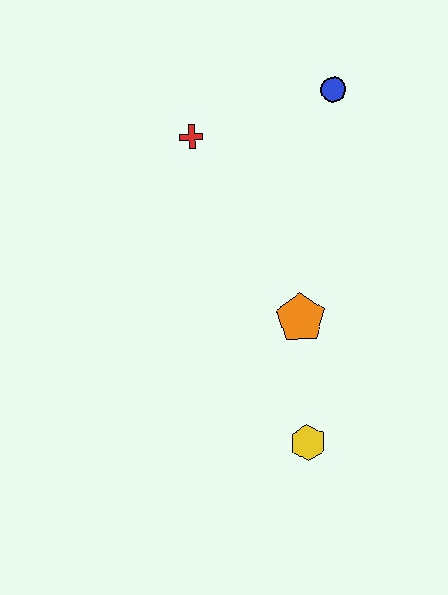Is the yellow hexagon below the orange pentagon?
Yes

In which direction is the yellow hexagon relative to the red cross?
The yellow hexagon is below the red cross.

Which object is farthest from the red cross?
The yellow hexagon is farthest from the red cross.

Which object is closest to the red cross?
The blue circle is closest to the red cross.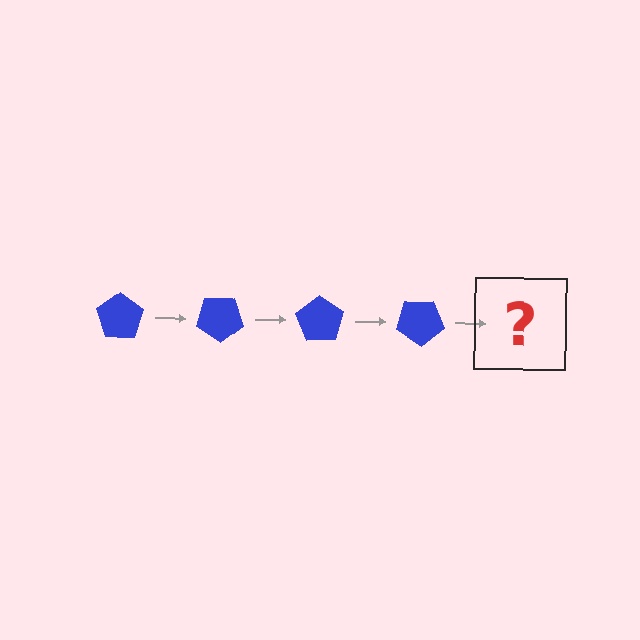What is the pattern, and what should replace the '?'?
The pattern is that the pentagon rotates 35 degrees each step. The '?' should be a blue pentagon rotated 140 degrees.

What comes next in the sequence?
The next element should be a blue pentagon rotated 140 degrees.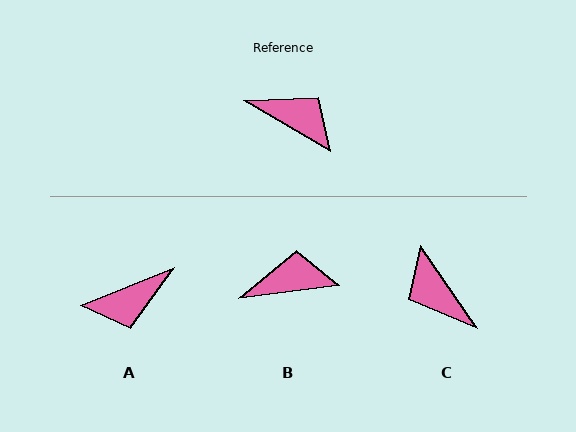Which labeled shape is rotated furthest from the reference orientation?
C, about 155 degrees away.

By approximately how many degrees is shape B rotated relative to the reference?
Approximately 38 degrees counter-clockwise.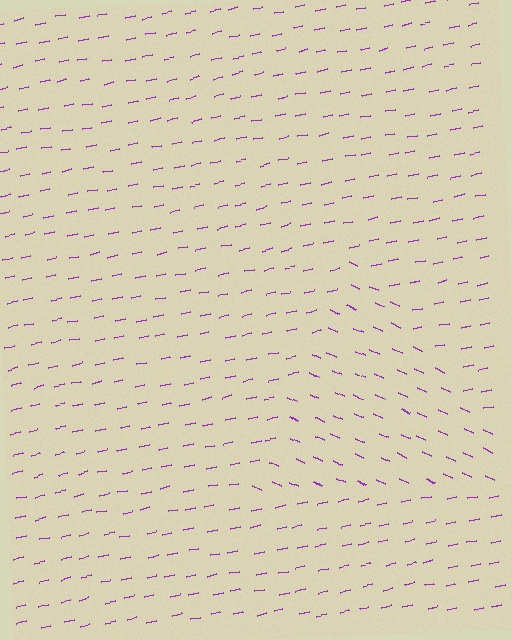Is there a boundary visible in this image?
Yes, there is a texture boundary formed by a change in line orientation.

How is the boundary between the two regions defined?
The boundary is defined purely by a change in line orientation (approximately 37 degrees difference). All lines are the same color and thickness.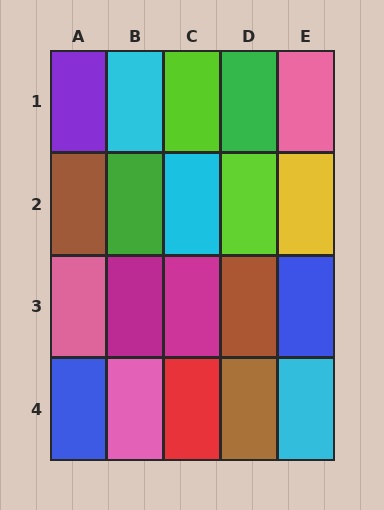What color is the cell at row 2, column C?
Cyan.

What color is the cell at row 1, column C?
Lime.